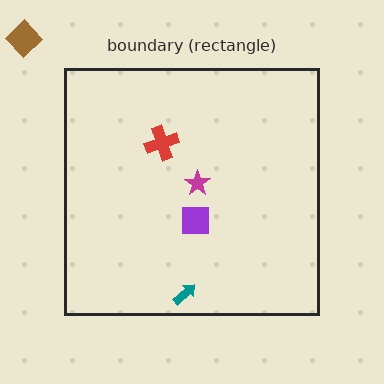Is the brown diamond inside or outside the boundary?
Outside.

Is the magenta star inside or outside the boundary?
Inside.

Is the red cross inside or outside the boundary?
Inside.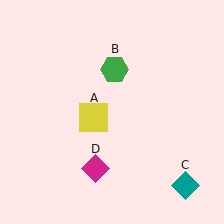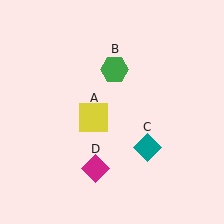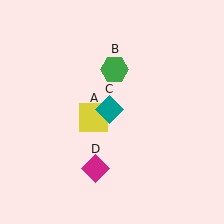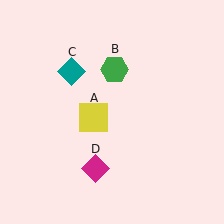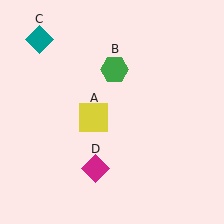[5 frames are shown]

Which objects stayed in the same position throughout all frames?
Yellow square (object A) and green hexagon (object B) and magenta diamond (object D) remained stationary.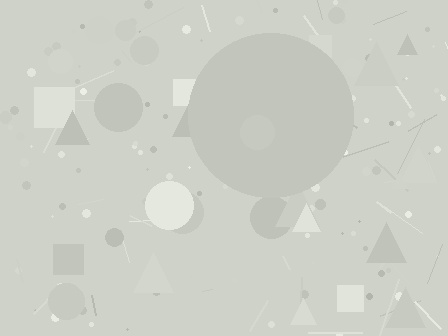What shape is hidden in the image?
A circle is hidden in the image.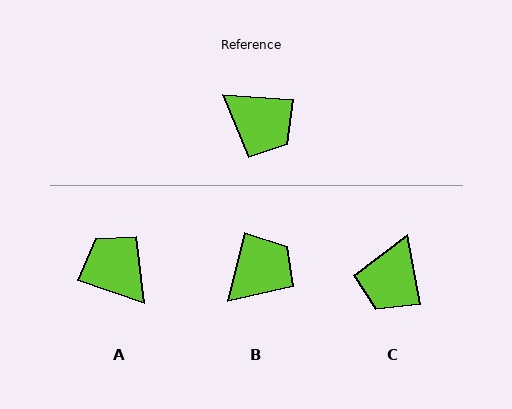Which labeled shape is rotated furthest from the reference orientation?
A, about 164 degrees away.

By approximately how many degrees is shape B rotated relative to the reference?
Approximately 79 degrees counter-clockwise.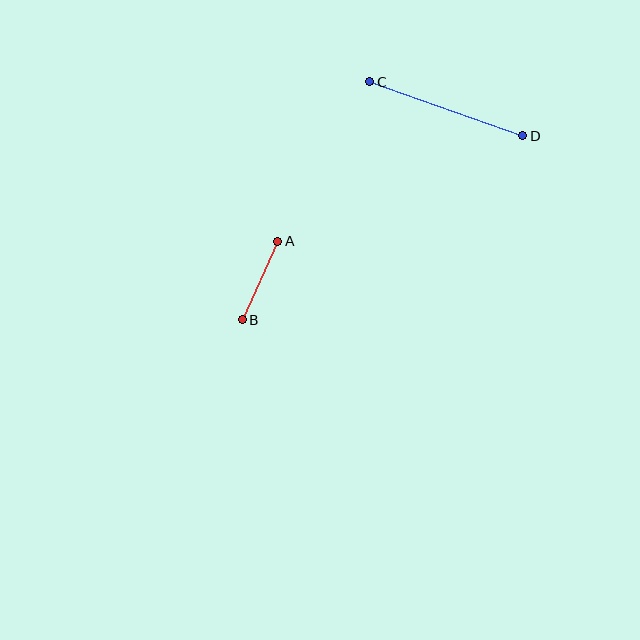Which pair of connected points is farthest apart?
Points C and D are farthest apart.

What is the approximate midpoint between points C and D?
The midpoint is at approximately (446, 109) pixels.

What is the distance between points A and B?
The distance is approximately 86 pixels.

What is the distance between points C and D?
The distance is approximately 163 pixels.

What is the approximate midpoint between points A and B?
The midpoint is at approximately (260, 281) pixels.